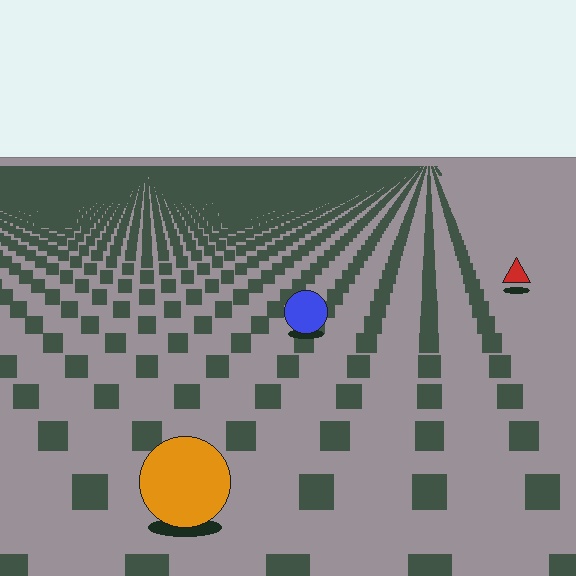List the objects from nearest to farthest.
From nearest to farthest: the orange circle, the blue circle, the red triangle.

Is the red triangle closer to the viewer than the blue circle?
No. The blue circle is closer — you can tell from the texture gradient: the ground texture is coarser near it.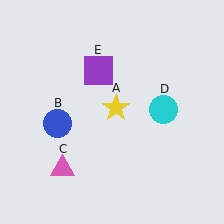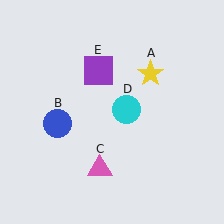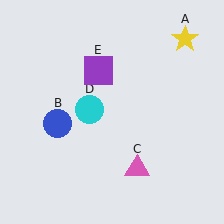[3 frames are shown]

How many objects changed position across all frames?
3 objects changed position: yellow star (object A), pink triangle (object C), cyan circle (object D).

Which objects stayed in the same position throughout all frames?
Blue circle (object B) and purple square (object E) remained stationary.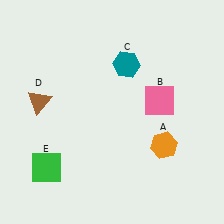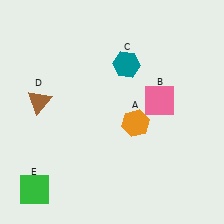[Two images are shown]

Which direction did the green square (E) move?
The green square (E) moved down.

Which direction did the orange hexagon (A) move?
The orange hexagon (A) moved left.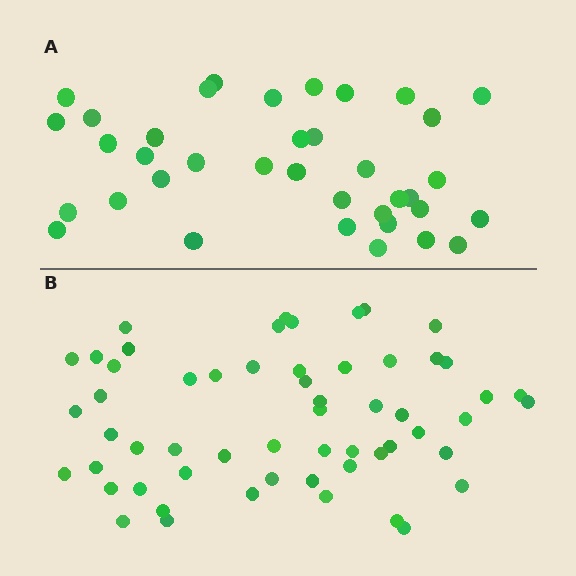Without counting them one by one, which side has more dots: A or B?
Region B (the bottom region) has more dots.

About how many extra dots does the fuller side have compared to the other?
Region B has approximately 20 more dots than region A.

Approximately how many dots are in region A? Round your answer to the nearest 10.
About 40 dots. (The exact count is 37, which rounds to 40.)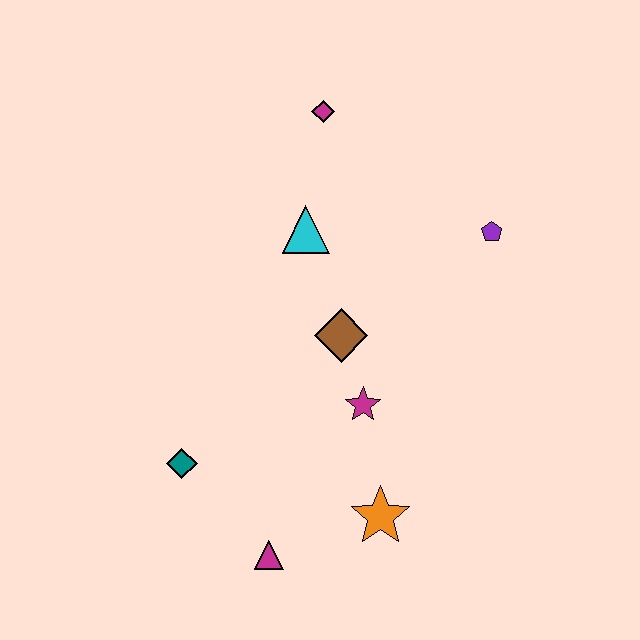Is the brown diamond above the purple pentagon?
No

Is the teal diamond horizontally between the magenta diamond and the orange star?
No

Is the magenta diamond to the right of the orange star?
No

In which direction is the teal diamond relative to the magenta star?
The teal diamond is to the left of the magenta star.